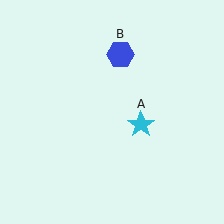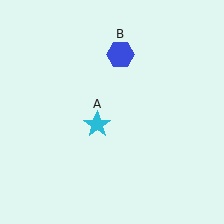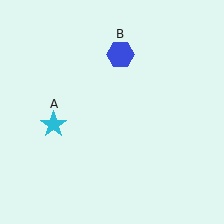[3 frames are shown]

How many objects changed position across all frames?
1 object changed position: cyan star (object A).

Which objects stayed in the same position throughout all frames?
Blue hexagon (object B) remained stationary.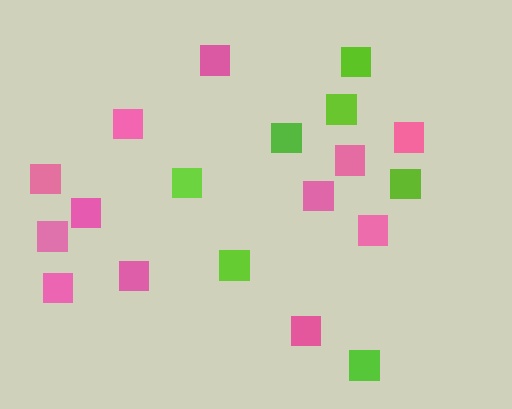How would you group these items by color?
There are 2 groups: one group of lime squares (7) and one group of pink squares (12).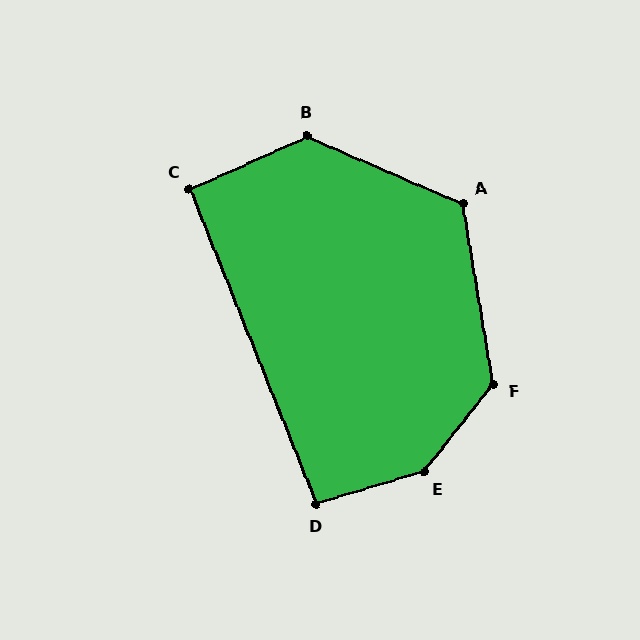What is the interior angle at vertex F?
Approximately 133 degrees (obtuse).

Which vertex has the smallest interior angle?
C, at approximately 93 degrees.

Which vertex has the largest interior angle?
E, at approximately 145 degrees.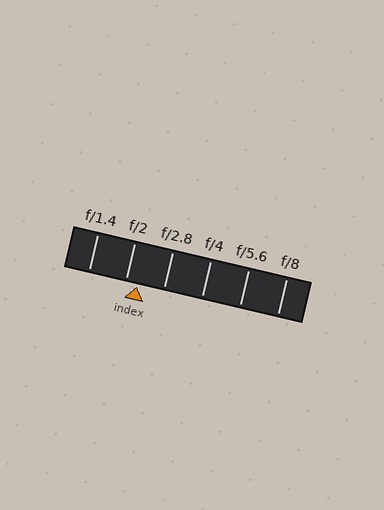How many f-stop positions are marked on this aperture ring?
There are 6 f-stop positions marked.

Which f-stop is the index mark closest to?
The index mark is closest to f/2.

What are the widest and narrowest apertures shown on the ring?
The widest aperture shown is f/1.4 and the narrowest is f/8.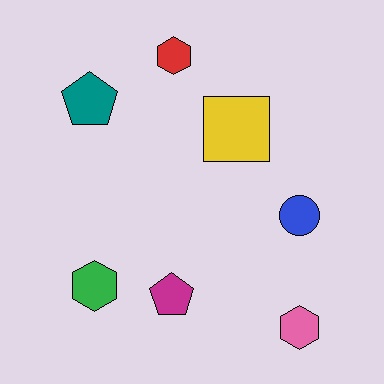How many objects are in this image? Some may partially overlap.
There are 7 objects.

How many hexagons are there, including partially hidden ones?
There are 3 hexagons.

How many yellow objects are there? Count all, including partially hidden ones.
There is 1 yellow object.